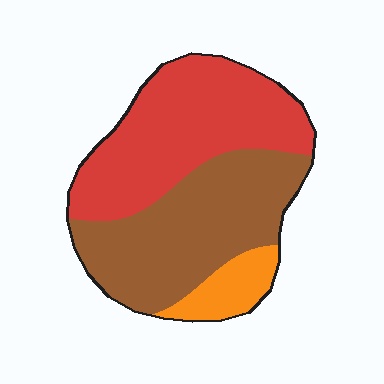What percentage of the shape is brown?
Brown covers around 45% of the shape.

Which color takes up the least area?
Orange, at roughly 10%.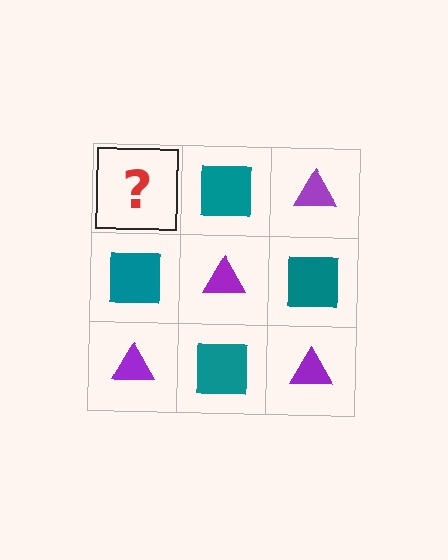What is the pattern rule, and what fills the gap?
The rule is that it alternates purple triangle and teal square in a checkerboard pattern. The gap should be filled with a purple triangle.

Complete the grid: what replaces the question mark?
The question mark should be replaced with a purple triangle.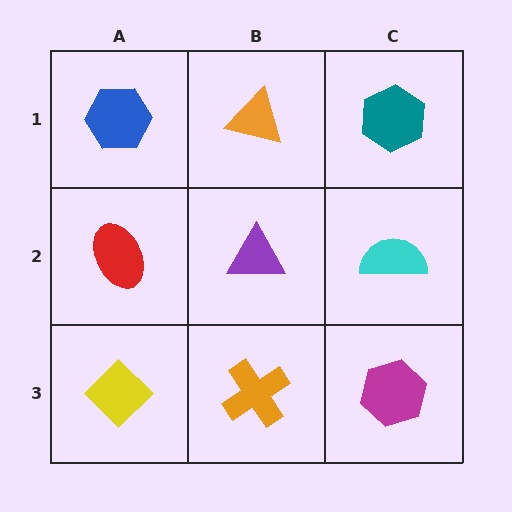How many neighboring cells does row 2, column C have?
3.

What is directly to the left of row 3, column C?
An orange cross.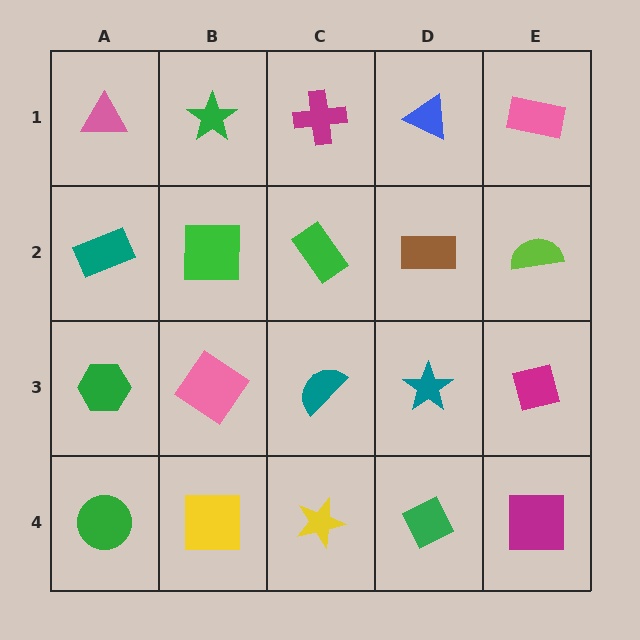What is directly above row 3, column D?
A brown rectangle.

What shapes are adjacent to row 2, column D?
A blue triangle (row 1, column D), a teal star (row 3, column D), a green rectangle (row 2, column C), a lime semicircle (row 2, column E).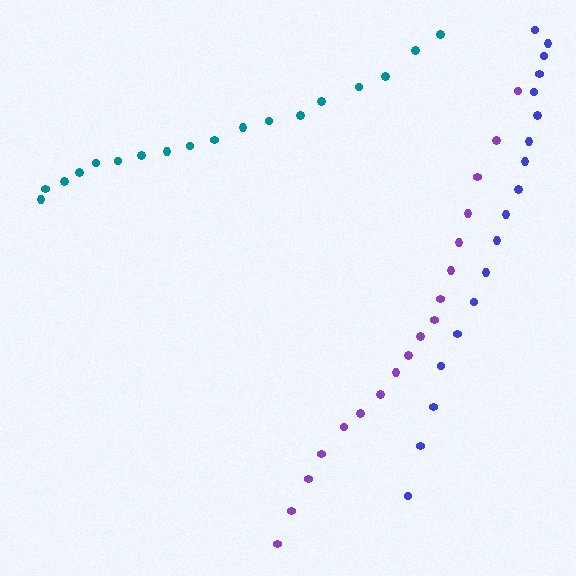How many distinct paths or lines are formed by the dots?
There are 3 distinct paths.